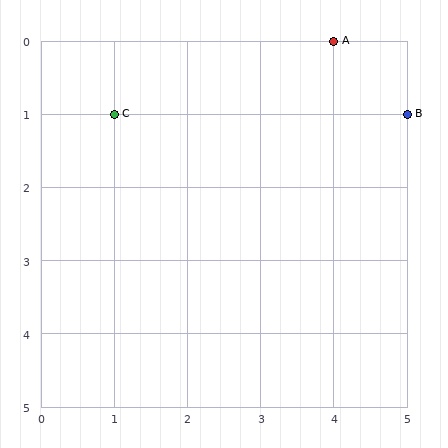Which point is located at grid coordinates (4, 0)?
Point A is at (4, 0).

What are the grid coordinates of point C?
Point C is at grid coordinates (1, 1).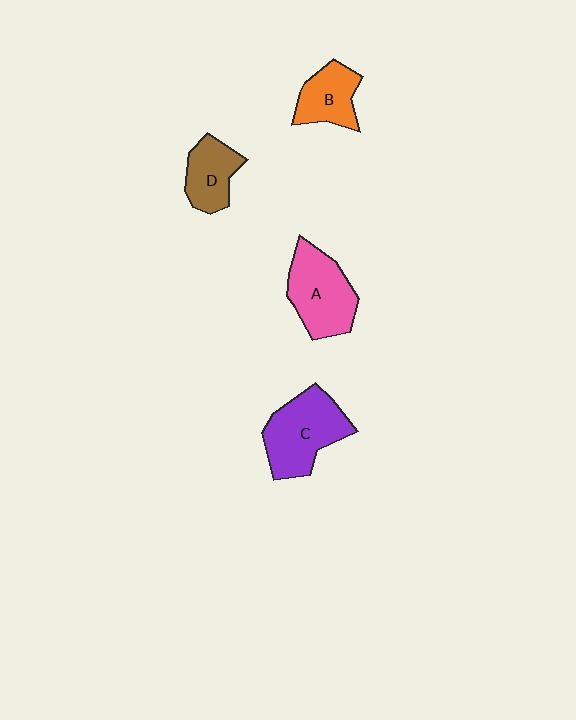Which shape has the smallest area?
Shape D (brown).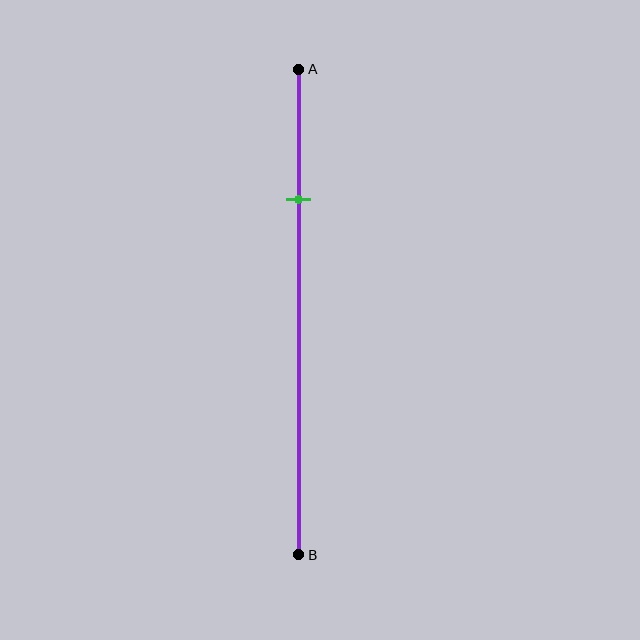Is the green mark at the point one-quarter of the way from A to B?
Yes, the mark is approximately at the one-quarter point.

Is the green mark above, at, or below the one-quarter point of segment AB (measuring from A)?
The green mark is approximately at the one-quarter point of segment AB.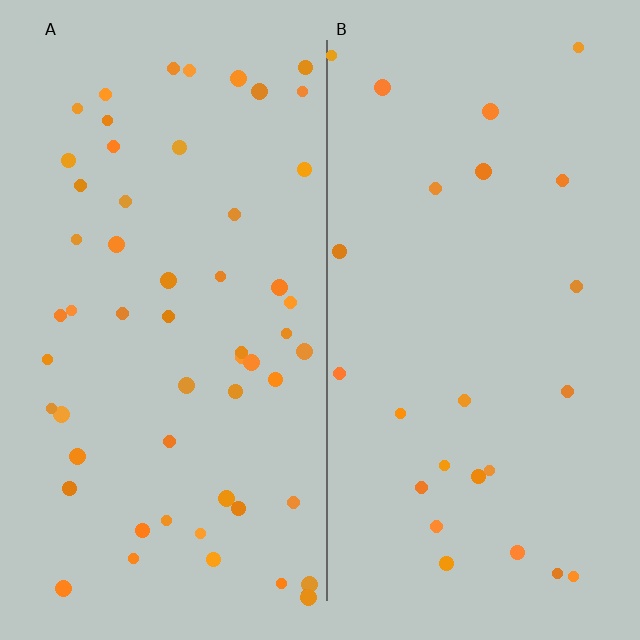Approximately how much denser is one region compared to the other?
Approximately 2.3× — region A over region B.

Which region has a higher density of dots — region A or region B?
A (the left).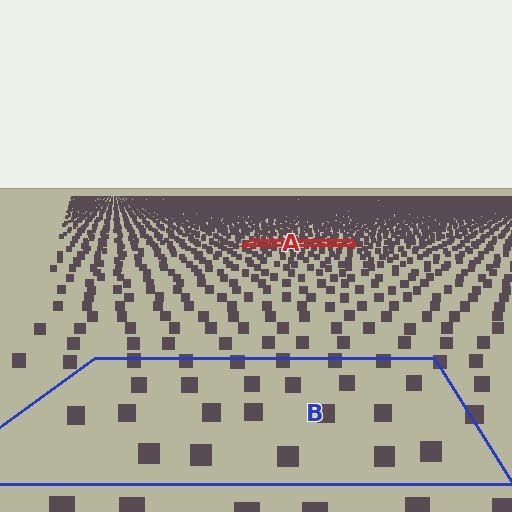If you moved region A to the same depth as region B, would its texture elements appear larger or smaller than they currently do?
They would appear larger. At a closer depth, the same texture elements are projected at a bigger on-screen size.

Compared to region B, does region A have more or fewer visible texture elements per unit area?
Region A has more texture elements per unit area — they are packed more densely because it is farther away.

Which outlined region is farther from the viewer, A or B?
Region A is farther from the viewer — the texture elements inside it appear smaller and more densely packed.